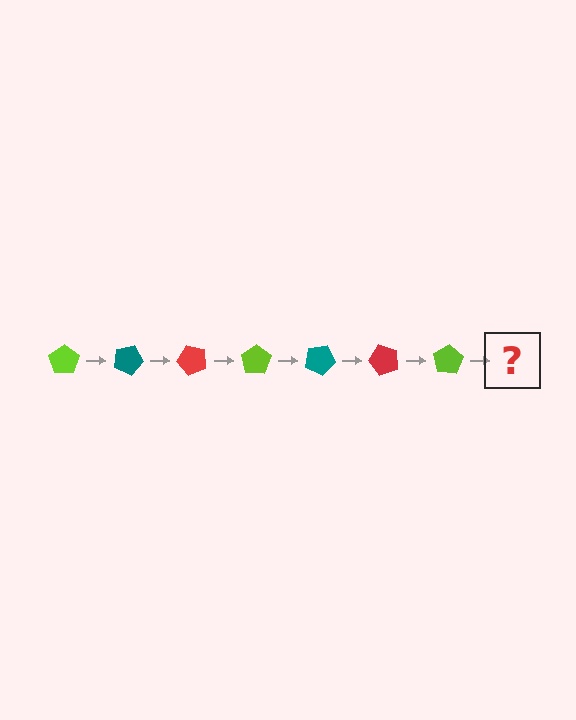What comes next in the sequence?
The next element should be a teal pentagon, rotated 175 degrees from the start.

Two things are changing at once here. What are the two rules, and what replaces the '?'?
The two rules are that it rotates 25 degrees each step and the color cycles through lime, teal, and red. The '?' should be a teal pentagon, rotated 175 degrees from the start.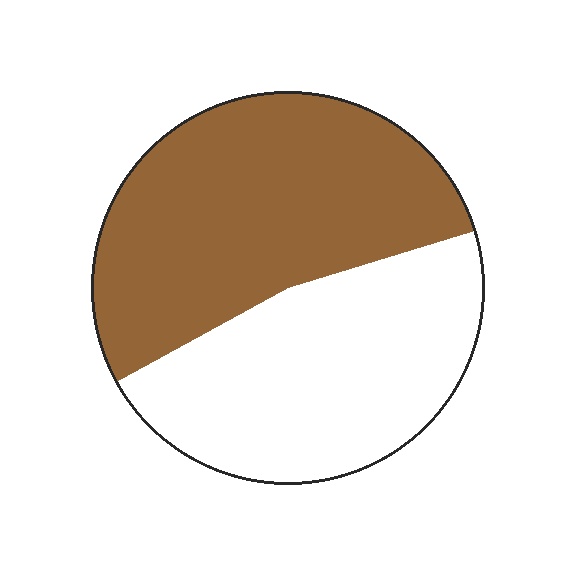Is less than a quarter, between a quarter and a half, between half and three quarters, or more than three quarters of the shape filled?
Between half and three quarters.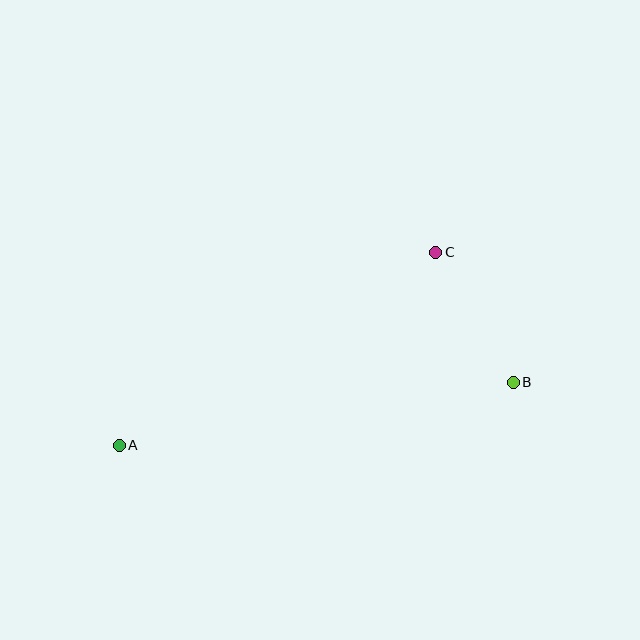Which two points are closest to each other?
Points B and C are closest to each other.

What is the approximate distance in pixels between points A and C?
The distance between A and C is approximately 371 pixels.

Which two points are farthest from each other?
Points A and B are farthest from each other.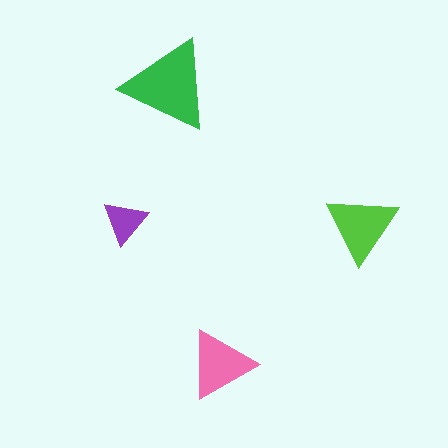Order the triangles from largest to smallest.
the green one, the lime one, the pink one, the purple one.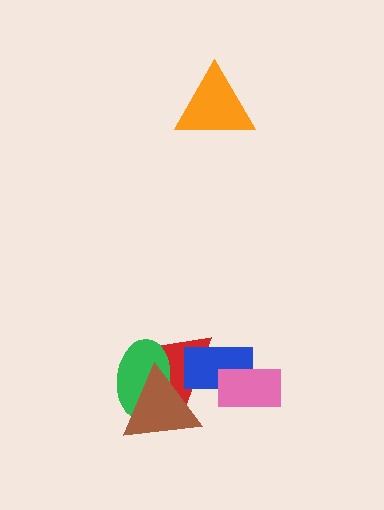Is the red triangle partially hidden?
Yes, it is partially covered by another shape.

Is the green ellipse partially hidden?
Yes, it is partially covered by another shape.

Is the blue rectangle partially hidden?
Yes, it is partially covered by another shape.